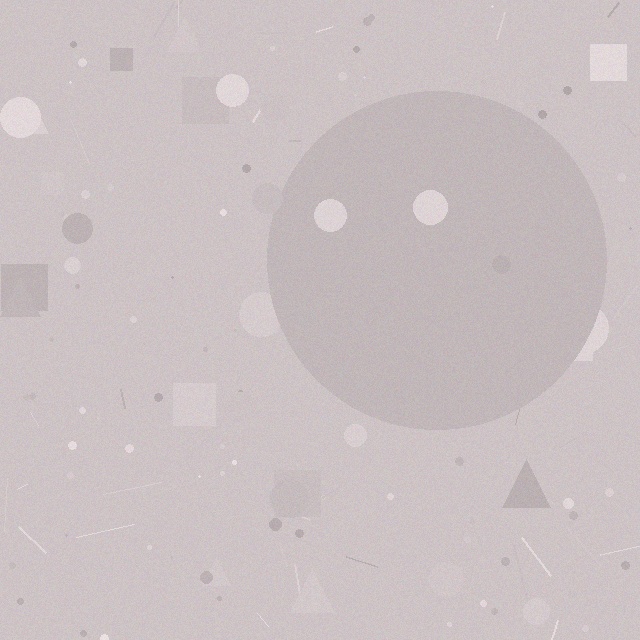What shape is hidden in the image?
A circle is hidden in the image.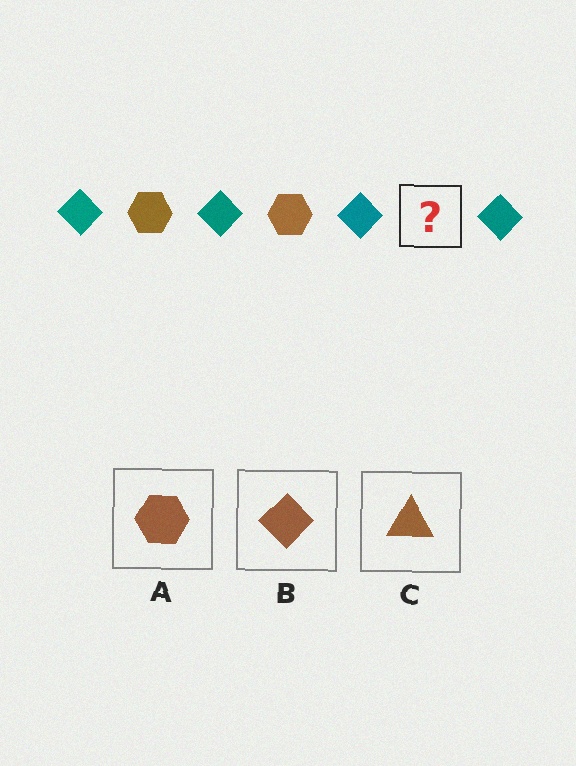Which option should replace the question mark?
Option A.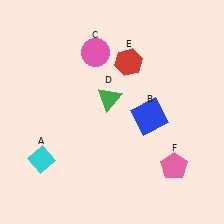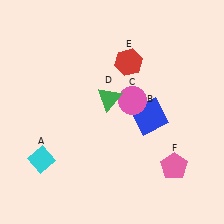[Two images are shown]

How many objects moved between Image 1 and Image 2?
1 object moved between the two images.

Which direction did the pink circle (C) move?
The pink circle (C) moved down.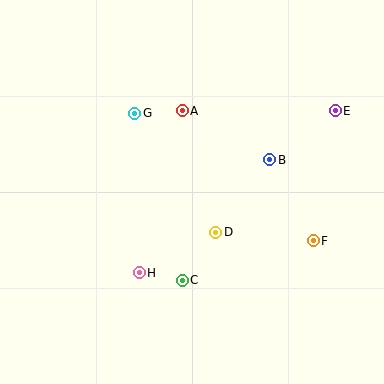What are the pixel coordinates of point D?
Point D is at (216, 232).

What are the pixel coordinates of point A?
Point A is at (182, 111).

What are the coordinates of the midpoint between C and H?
The midpoint between C and H is at (161, 276).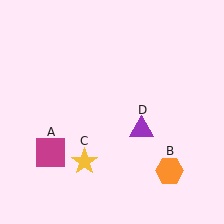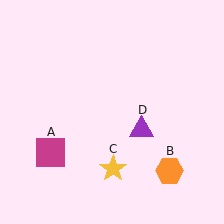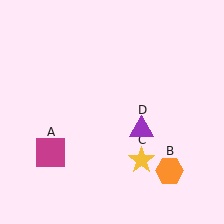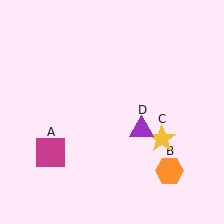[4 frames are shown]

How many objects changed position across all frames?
1 object changed position: yellow star (object C).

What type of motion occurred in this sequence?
The yellow star (object C) rotated counterclockwise around the center of the scene.